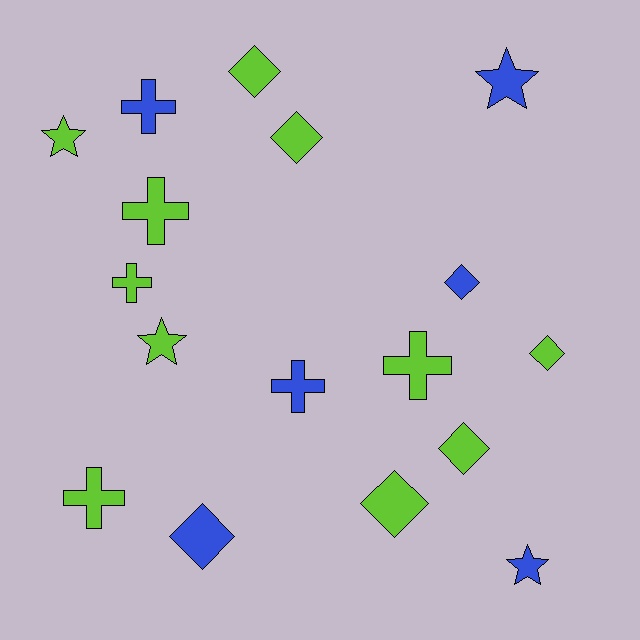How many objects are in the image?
There are 17 objects.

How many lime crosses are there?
There are 4 lime crosses.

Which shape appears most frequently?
Diamond, with 7 objects.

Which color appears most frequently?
Lime, with 11 objects.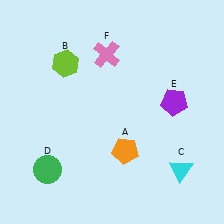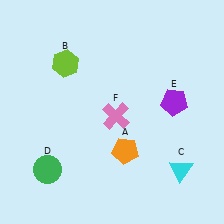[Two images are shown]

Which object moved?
The pink cross (F) moved down.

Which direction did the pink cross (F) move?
The pink cross (F) moved down.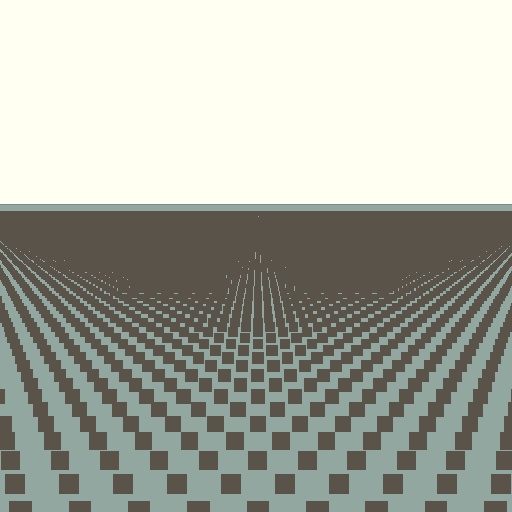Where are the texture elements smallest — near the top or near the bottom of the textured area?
Near the top.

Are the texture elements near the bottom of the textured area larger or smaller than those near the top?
Larger. Near the bottom, elements are closer to the viewer and appear at a bigger on-screen size.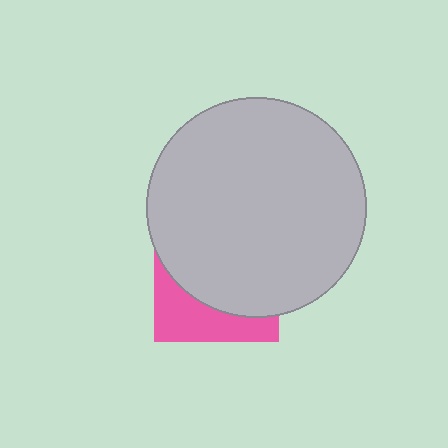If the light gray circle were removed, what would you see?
You would see the complete pink square.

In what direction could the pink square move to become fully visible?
The pink square could move down. That would shift it out from behind the light gray circle entirely.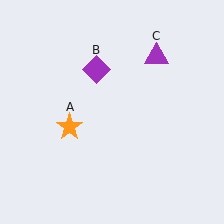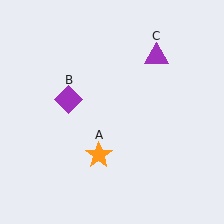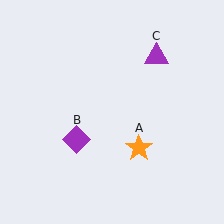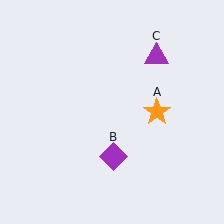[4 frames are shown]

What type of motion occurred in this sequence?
The orange star (object A), purple diamond (object B) rotated counterclockwise around the center of the scene.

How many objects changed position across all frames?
2 objects changed position: orange star (object A), purple diamond (object B).